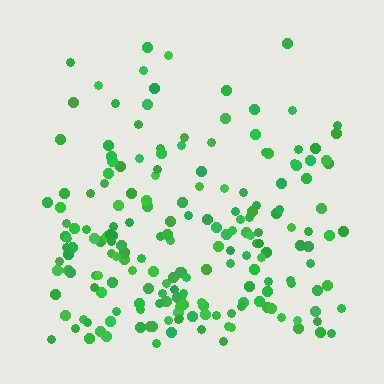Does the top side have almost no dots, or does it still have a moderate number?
Still a moderate number, just noticeably fewer than the bottom.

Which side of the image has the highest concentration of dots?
The bottom.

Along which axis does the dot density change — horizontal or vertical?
Vertical.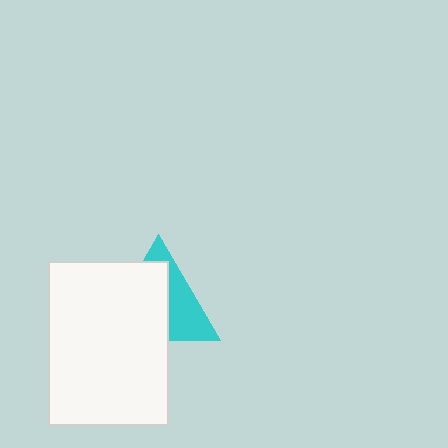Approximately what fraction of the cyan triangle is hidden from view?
Roughly 59% of the cyan triangle is hidden behind the white rectangle.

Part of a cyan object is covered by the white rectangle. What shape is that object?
It is a triangle.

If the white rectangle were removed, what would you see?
You would see the complete cyan triangle.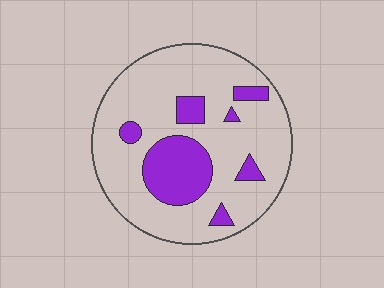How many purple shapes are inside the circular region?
7.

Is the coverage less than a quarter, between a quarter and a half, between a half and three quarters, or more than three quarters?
Less than a quarter.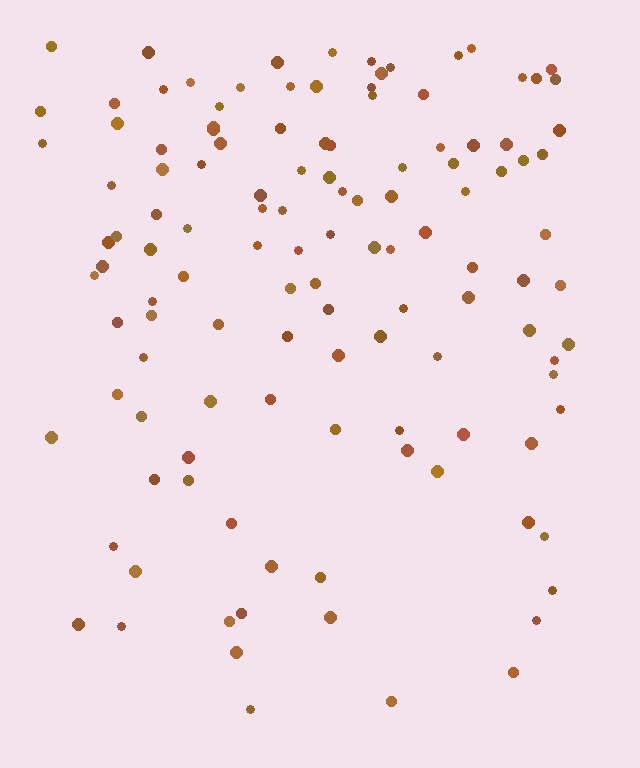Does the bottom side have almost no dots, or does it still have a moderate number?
Still a moderate number, just noticeably fewer than the top.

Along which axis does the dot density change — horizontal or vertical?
Vertical.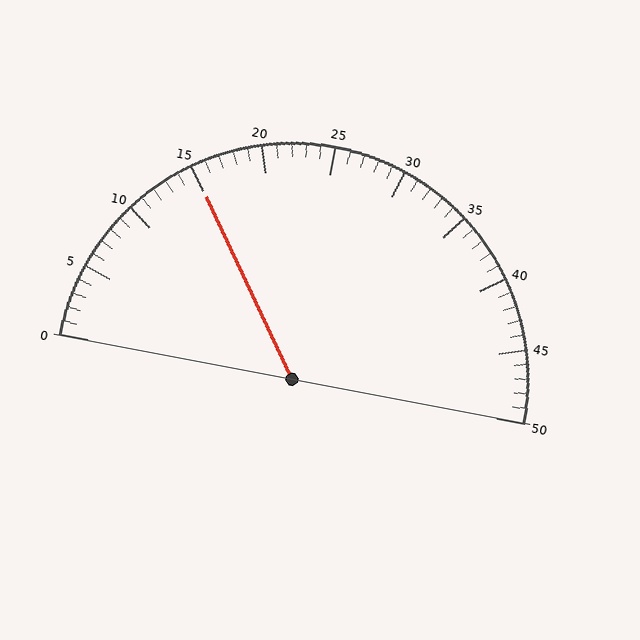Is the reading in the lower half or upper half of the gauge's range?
The reading is in the lower half of the range (0 to 50).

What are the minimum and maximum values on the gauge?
The gauge ranges from 0 to 50.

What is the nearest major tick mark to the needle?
The nearest major tick mark is 15.